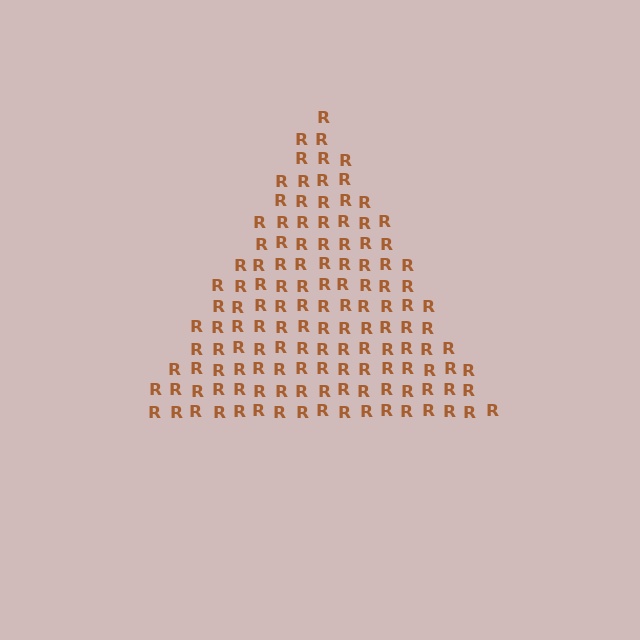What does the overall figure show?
The overall figure shows a triangle.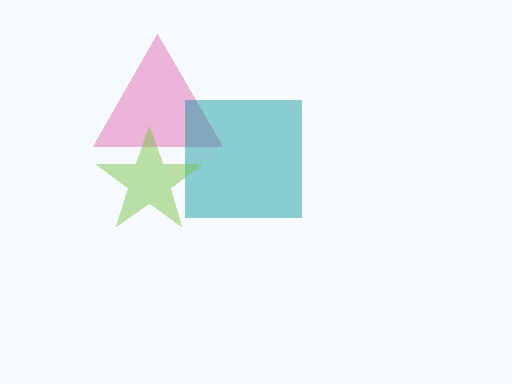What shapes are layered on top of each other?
The layered shapes are: a pink triangle, a teal square, a lime star.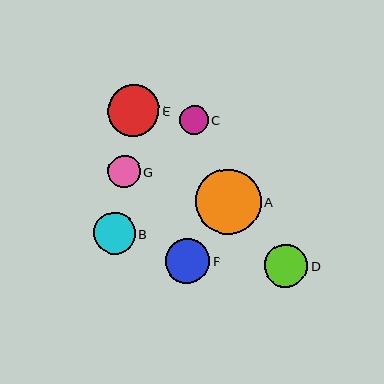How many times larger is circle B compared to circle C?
Circle B is approximately 1.5 times the size of circle C.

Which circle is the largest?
Circle A is the largest with a size of approximately 65 pixels.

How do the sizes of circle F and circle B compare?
Circle F and circle B are approximately the same size.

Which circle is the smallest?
Circle C is the smallest with a size of approximately 29 pixels.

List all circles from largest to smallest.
From largest to smallest: A, E, F, D, B, G, C.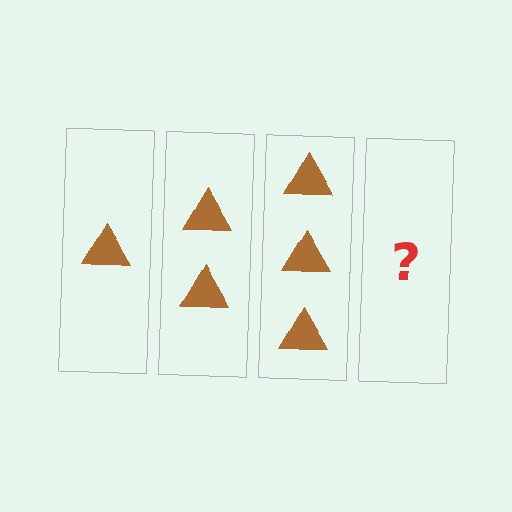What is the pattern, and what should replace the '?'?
The pattern is that each step adds one more triangle. The '?' should be 4 triangles.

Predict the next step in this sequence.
The next step is 4 triangles.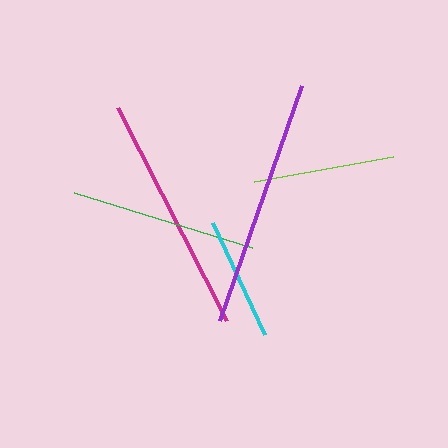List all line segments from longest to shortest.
From longest to shortest: purple, magenta, green, lime, cyan.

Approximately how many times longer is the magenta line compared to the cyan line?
The magenta line is approximately 1.9 times the length of the cyan line.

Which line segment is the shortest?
The cyan line is the shortest at approximately 124 pixels.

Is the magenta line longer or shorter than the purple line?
The purple line is longer than the magenta line.